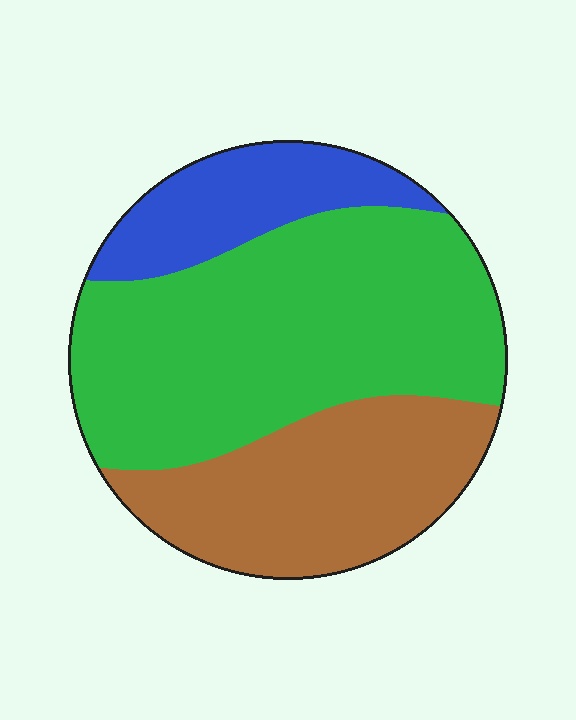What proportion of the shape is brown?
Brown takes up about one third (1/3) of the shape.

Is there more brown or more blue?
Brown.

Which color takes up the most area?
Green, at roughly 55%.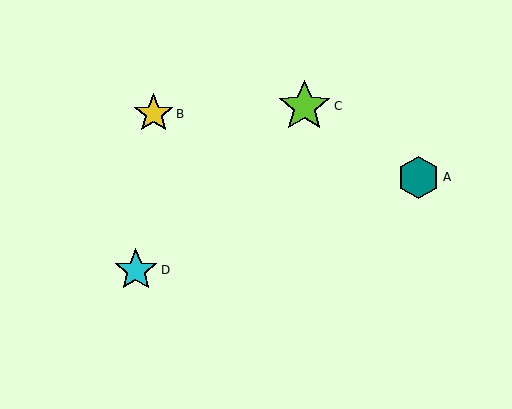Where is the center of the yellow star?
The center of the yellow star is at (154, 114).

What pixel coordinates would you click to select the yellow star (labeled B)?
Click at (154, 114) to select the yellow star B.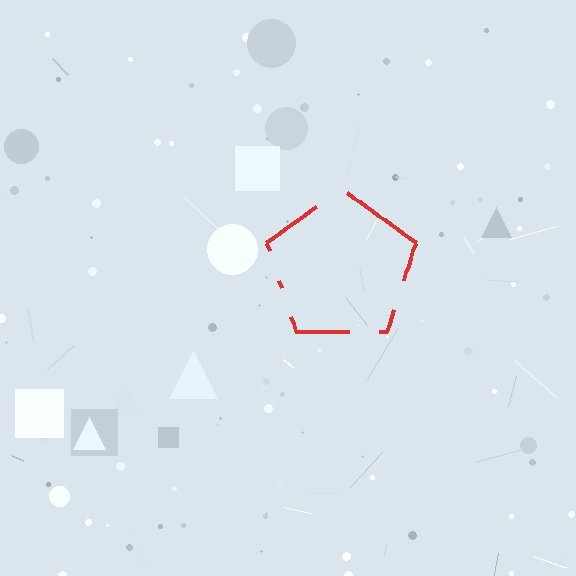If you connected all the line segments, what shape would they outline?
They would outline a pentagon.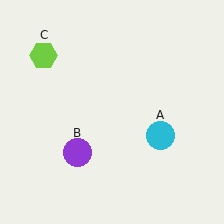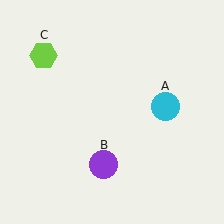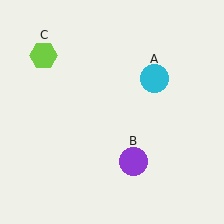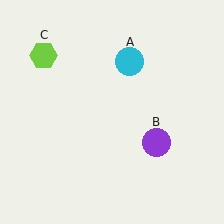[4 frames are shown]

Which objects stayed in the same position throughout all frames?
Lime hexagon (object C) remained stationary.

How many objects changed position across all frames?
2 objects changed position: cyan circle (object A), purple circle (object B).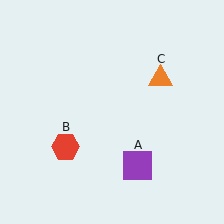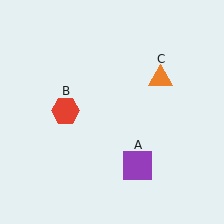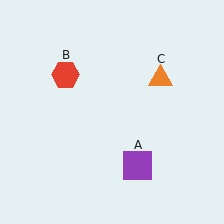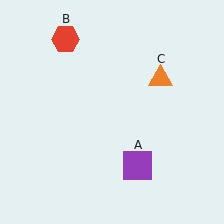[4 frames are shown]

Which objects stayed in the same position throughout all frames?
Purple square (object A) and orange triangle (object C) remained stationary.